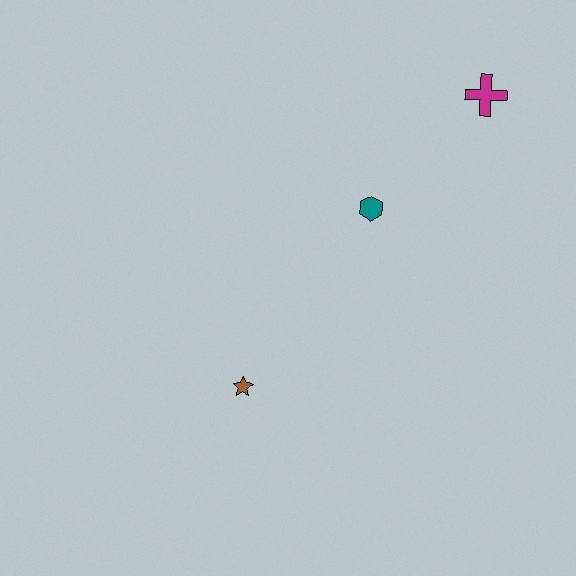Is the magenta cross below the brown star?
No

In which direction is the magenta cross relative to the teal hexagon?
The magenta cross is above the teal hexagon.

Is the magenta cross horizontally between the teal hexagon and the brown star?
No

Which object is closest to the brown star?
The teal hexagon is closest to the brown star.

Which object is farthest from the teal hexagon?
The brown star is farthest from the teal hexagon.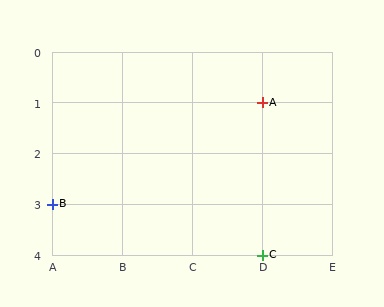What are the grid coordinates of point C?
Point C is at grid coordinates (D, 4).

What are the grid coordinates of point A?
Point A is at grid coordinates (D, 1).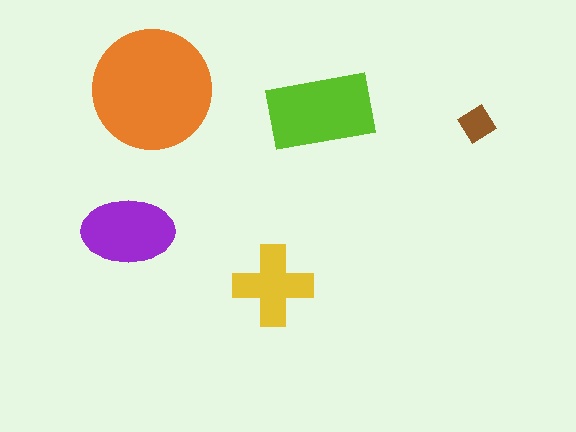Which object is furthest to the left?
The purple ellipse is leftmost.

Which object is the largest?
The orange circle.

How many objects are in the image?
There are 5 objects in the image.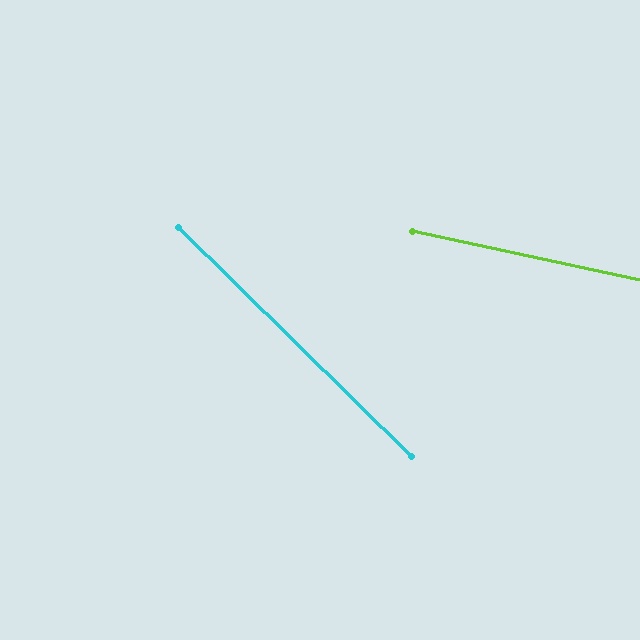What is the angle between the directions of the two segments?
Approximately 32 degrees.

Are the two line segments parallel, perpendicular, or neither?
Neither parallel nor perpendicular — they differ by about 32°.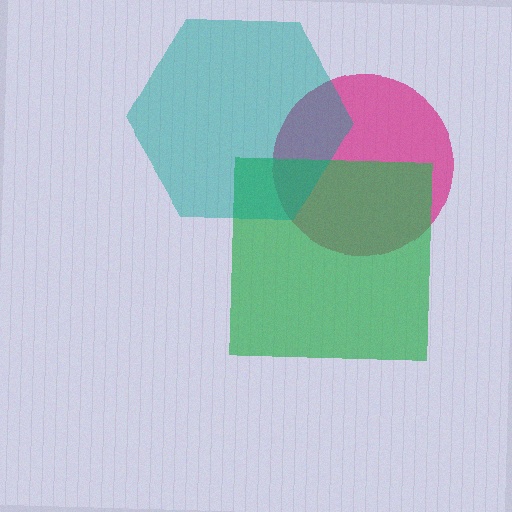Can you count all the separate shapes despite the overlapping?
Yes, there are 3 separate shapes.